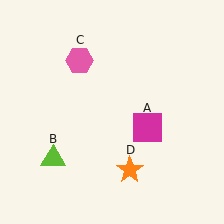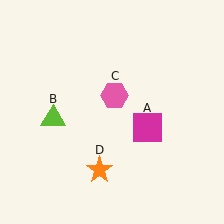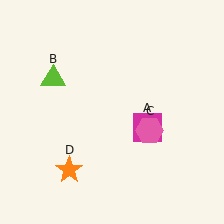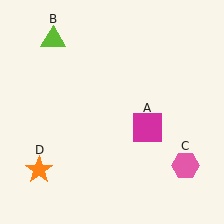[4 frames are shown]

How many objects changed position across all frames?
3 objects changed position: lime triangle (object B), pink hexagon (object C), orange star (object D).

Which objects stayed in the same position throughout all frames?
Magenta square (object A) remained stationary.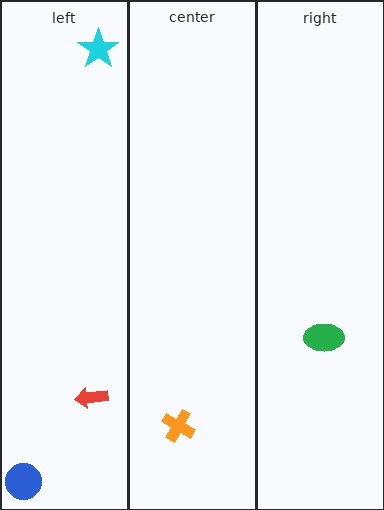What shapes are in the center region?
The orange cross.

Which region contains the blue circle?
The left region.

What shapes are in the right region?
The green ellipse.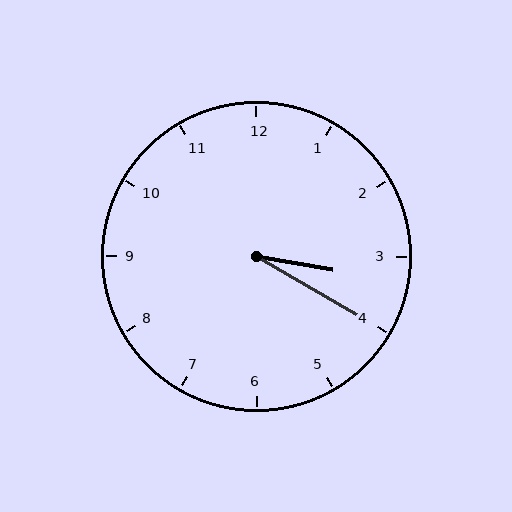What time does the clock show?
3:20.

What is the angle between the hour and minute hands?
Approximately 20 degrees.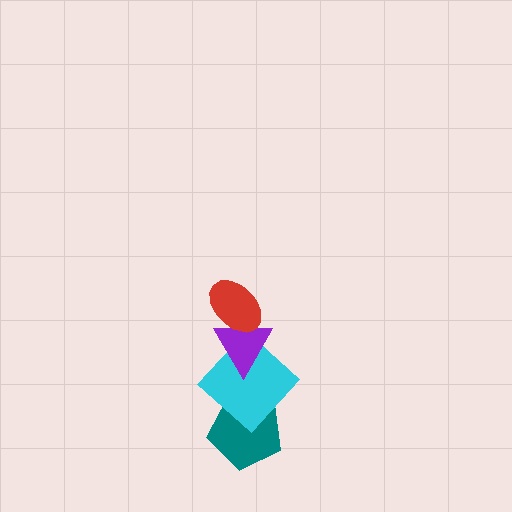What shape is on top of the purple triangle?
The red ellipse is on top of the purple triangle.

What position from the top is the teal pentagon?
The teal pentagon is 4th from the top.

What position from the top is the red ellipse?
The red ellipse is 1st from the top.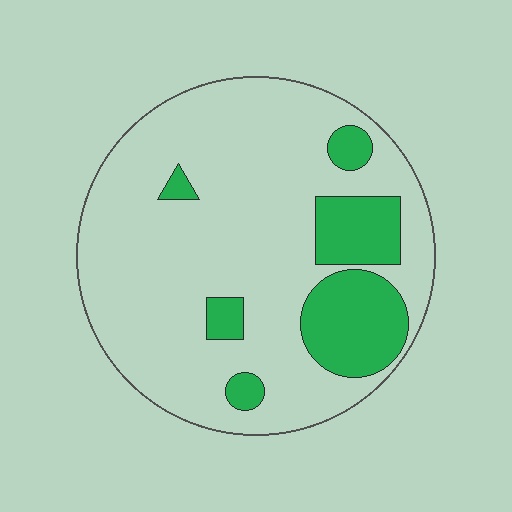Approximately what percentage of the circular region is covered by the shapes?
Approximately 20%.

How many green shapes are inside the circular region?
6.